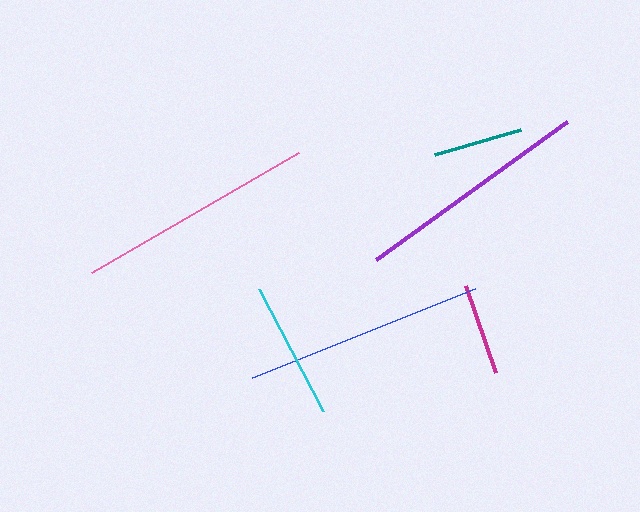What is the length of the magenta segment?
The magenta segment is approximately 92 pixels long.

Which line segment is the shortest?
The teal line is the shortest at approximately 89 pixels.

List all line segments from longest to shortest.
From longest to shortest: blue, pink, purple, cyan, magenta, teal.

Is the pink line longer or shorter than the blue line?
The blue line is longer than the pink line.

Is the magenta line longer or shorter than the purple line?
The purple line is longer than the magenta line.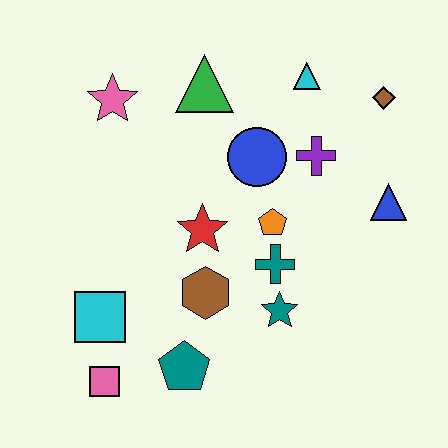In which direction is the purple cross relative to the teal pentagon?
The purple cross is above the teal pentagon.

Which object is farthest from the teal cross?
The pink star is farthest from the teal cross.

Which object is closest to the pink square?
The cyan square is closest to the pink square.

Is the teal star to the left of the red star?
No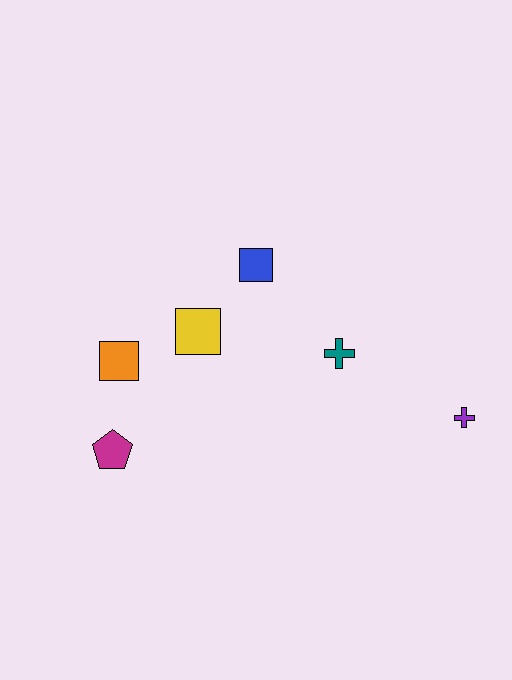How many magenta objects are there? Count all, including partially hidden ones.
There is 1 magenta object.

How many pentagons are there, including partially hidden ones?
There is 1 pentagon.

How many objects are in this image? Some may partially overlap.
There are 6 objects.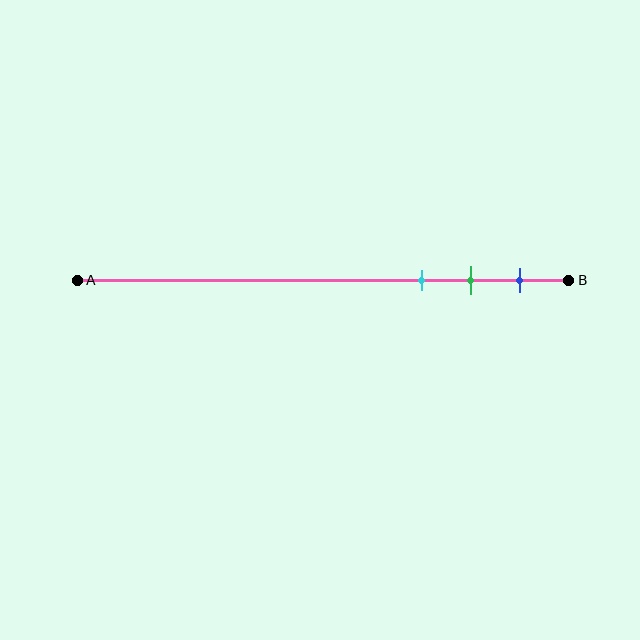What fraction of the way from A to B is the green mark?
The green mark is approximately 80% (0.8) of the way from A to B.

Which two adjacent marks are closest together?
The green and blue marks are the closest adjacent pair.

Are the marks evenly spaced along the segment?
Yes, the marks are approximately evenly spaced.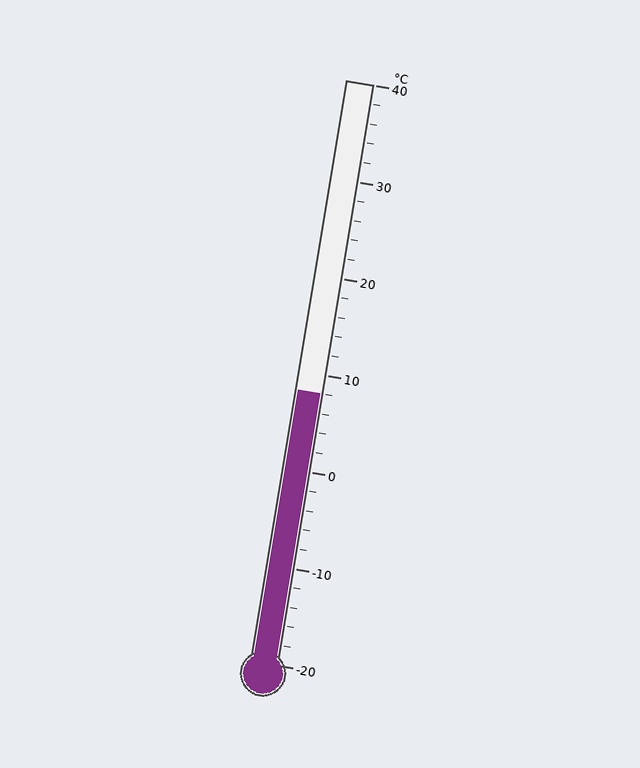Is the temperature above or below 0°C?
The temperature is above 0°C.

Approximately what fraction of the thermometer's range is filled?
The thermometer is filled to approximately 45% of its range.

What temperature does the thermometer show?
The thermometer shows approximately 8°C.